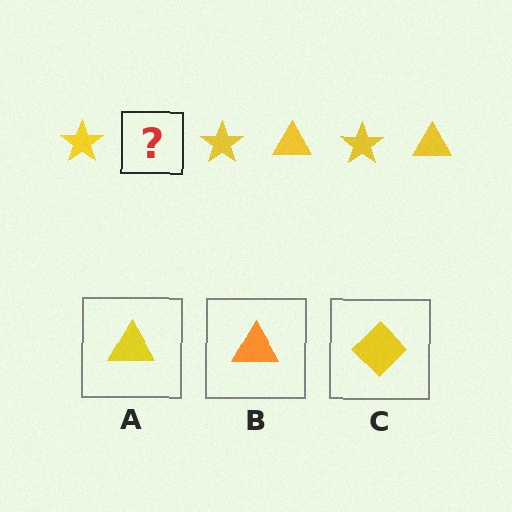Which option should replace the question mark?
Option A.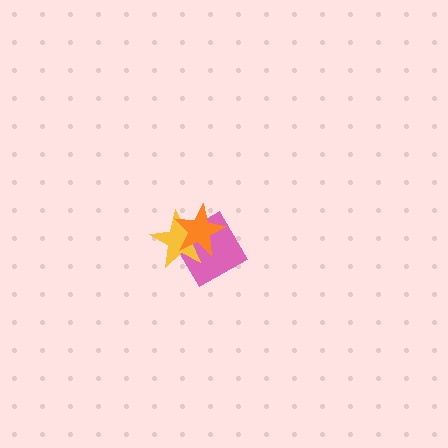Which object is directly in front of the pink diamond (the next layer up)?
The yellow star is directly in front of the pink diamond.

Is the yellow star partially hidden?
Yes, it is partially covered by another shape.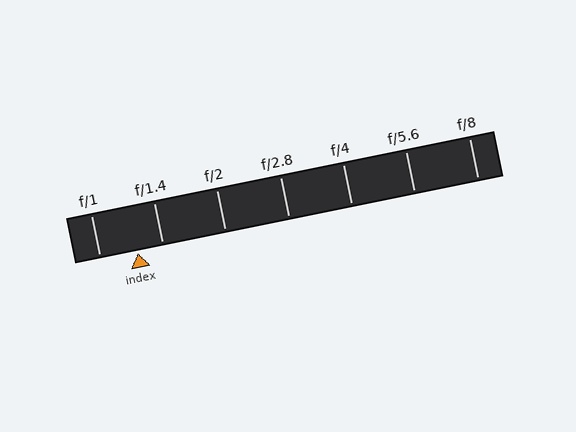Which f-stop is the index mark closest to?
The index mark is closest to f/1.4.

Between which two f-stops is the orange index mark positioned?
The index mark is between f/1 and f/1.4.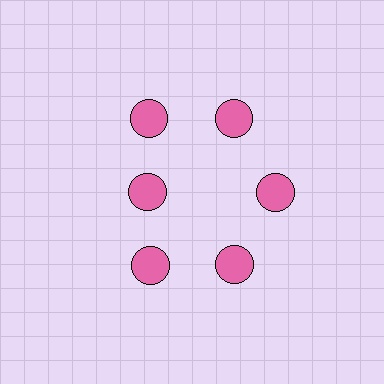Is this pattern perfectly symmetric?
No. The 6 pink circles are arranged in a ring, but one element near the 9 o'clock position is pulled inward toward the center, breaking the 6-fold rotational symmetry.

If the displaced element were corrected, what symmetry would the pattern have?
It would have 6-fold rotational symmetry — the pattern would map onto itself every 60 degrees.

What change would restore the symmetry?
The symmetry would be restored by moving it outward, back onto the ring so that all 6 circles sit at equal angles and equal distance from the center.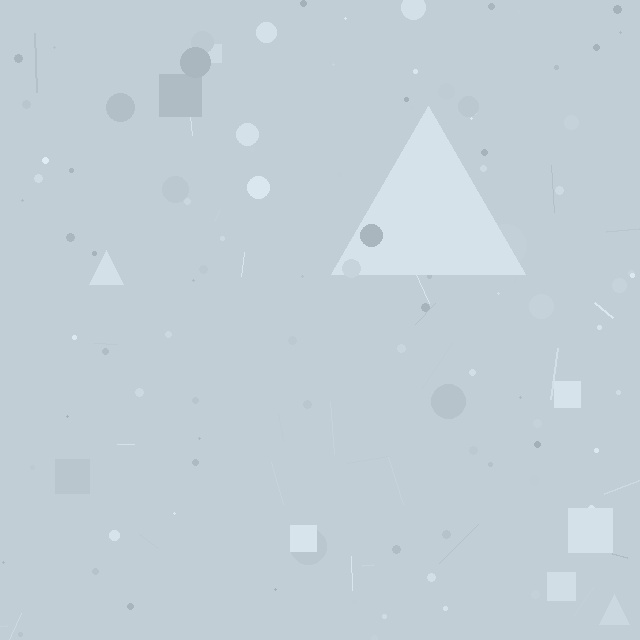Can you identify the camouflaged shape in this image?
The camouflaged shape is a triangle.